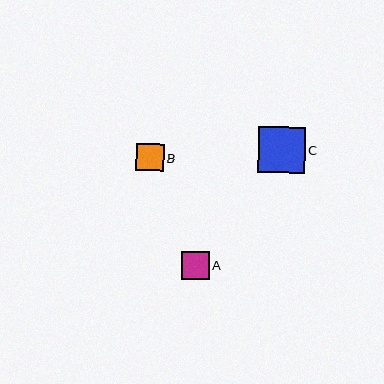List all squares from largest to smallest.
From largest to smallest: C, A, B.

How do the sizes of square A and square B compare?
Square A and square B are approximately the same size.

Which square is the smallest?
Square B is the smallest with a size of approximately 28 pixels.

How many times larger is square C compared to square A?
Square C is approximately 1.6 times the size of square A.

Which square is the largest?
Square C is the largest with a size of approximately 47 pixels.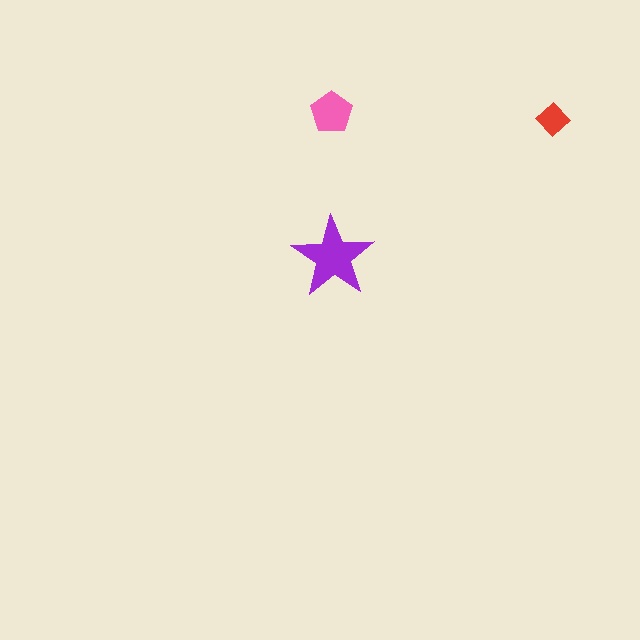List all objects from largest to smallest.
The purple star, the pink pentagon, the red diamond.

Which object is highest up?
The pink pentagon is topmost.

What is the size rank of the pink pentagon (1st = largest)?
2nd.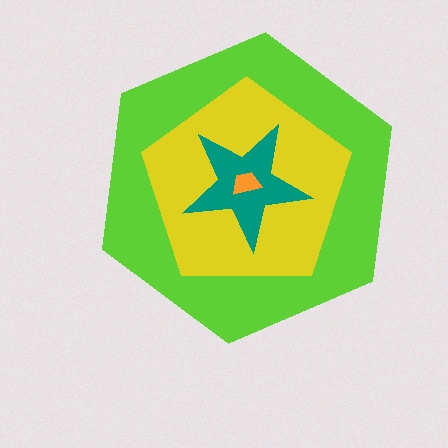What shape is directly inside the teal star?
The orange trapezoid.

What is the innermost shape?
The orange trapezoid.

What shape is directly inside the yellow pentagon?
The teal star.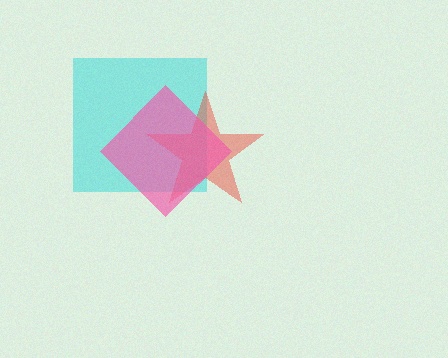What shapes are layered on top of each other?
The layered shapes are: a cyan square, a red star, a pink diamond.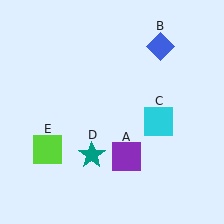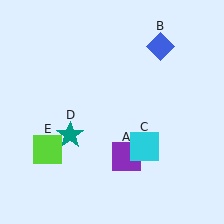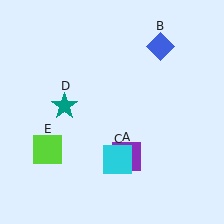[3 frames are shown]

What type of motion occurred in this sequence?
The cyan square (object C), teal star (object D) rotated clockwise around the center of the scene.